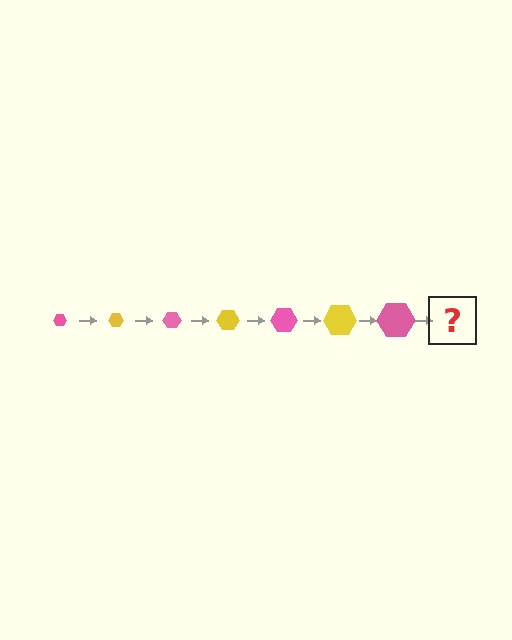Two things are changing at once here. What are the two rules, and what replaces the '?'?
The two rules are that the hexagon grows larger each step and the color cycles through pink and yellow. The '?' should be a yellow hexagon, larger than the previous one.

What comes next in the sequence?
The next element should be a yellow hexagon, larger than the previous one.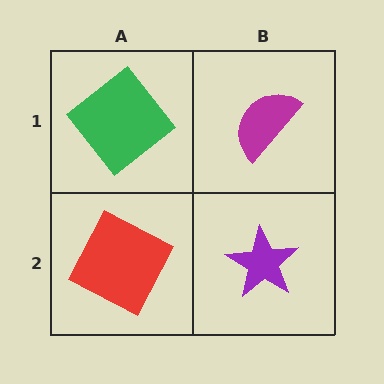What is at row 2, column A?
A red square.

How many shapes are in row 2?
2 shapes.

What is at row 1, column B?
A magenta semicircle.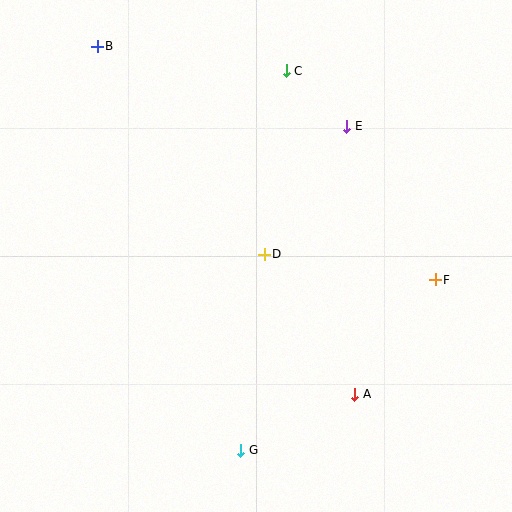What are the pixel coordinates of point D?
Point D is at (264, 254).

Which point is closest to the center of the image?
Point D at (264, 254) is closest to the center.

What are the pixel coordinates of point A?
Point A is at (355, 394).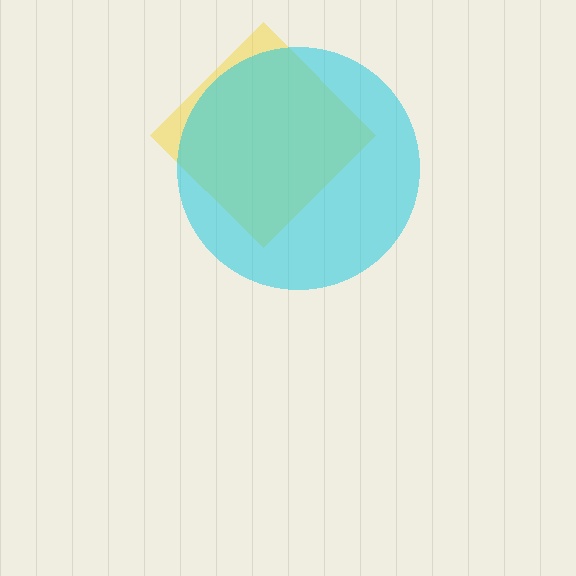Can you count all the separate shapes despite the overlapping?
Yes, there are 2 separate shapes.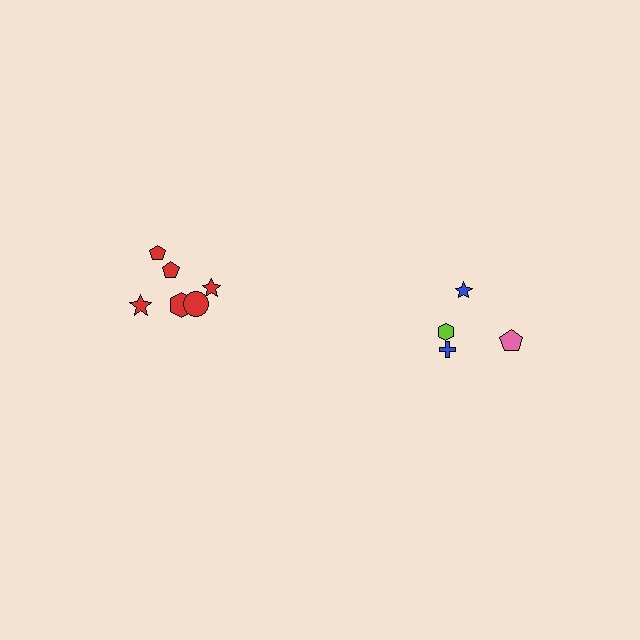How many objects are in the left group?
There are 6 objects.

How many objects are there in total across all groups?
There are 10 objects.